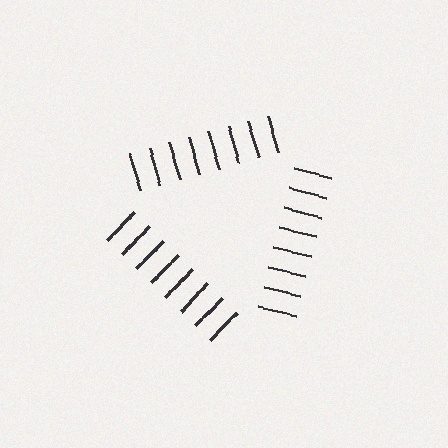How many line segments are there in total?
24 — 8 along each of the 3 edges.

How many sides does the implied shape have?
3 sides — the line-ends trace a triangle.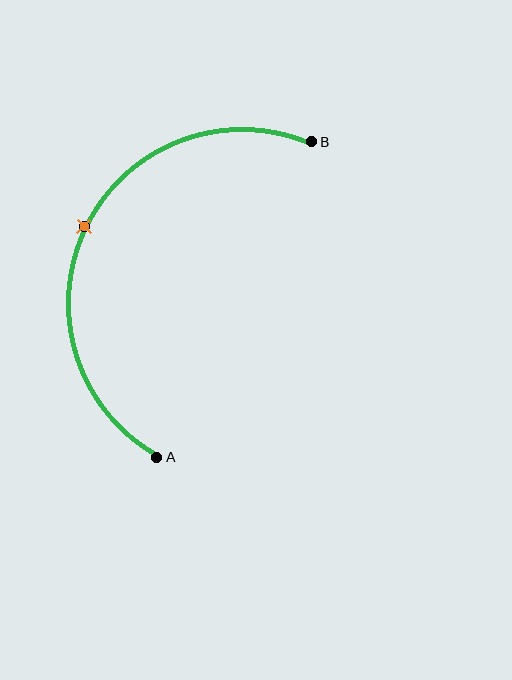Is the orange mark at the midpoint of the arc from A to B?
Yes. The orange mark lies on the arc at equal arc-length from both A and B — it is the arc midpoint.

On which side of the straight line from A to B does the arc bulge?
The arc bulges to the left of the straight line connecting A and B.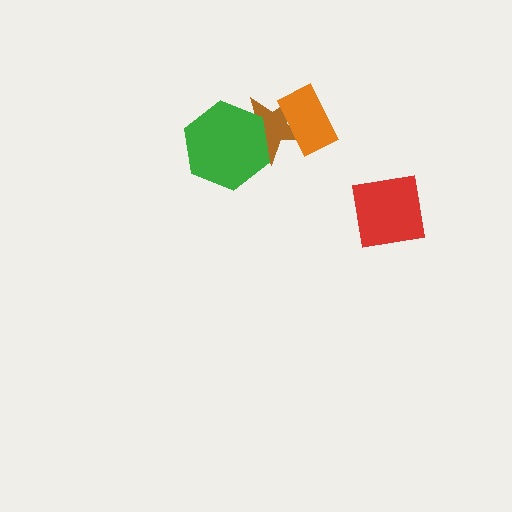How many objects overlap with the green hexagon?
1 object overlaps with the green hexagon.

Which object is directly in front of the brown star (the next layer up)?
The orange rectangle is directly in front of the brown star.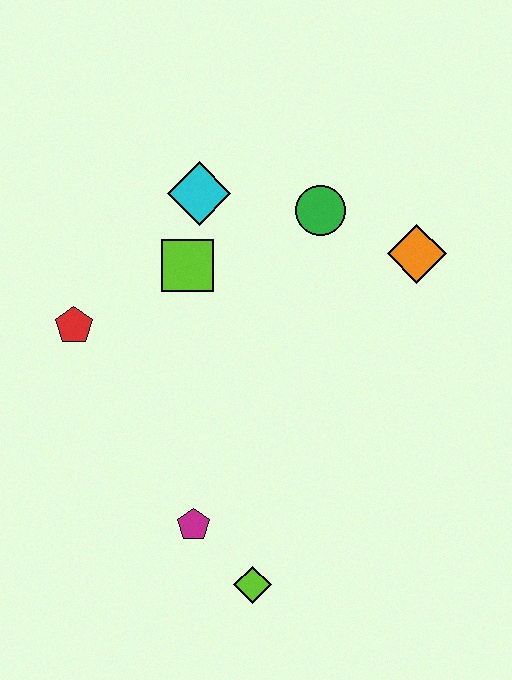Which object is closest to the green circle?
The orange diamond is closest to the green circle.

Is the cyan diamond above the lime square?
Yes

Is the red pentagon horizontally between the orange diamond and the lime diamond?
No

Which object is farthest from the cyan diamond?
The lime diamond is farthest from the cyan diamond.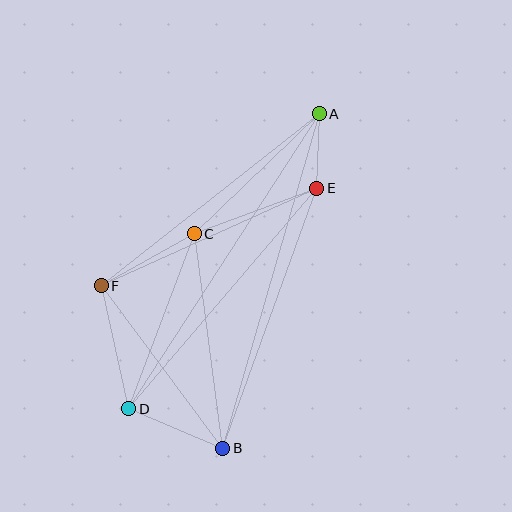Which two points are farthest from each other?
Points A and D are farthest from each other.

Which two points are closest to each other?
Points A and E are closest to each other.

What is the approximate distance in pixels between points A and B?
The distance between A and B is approximately 348 pixels.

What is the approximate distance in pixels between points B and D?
The distance between B and D is approximately 102 pixels.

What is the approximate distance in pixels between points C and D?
The distance between C and D is approximately 187 pixels.